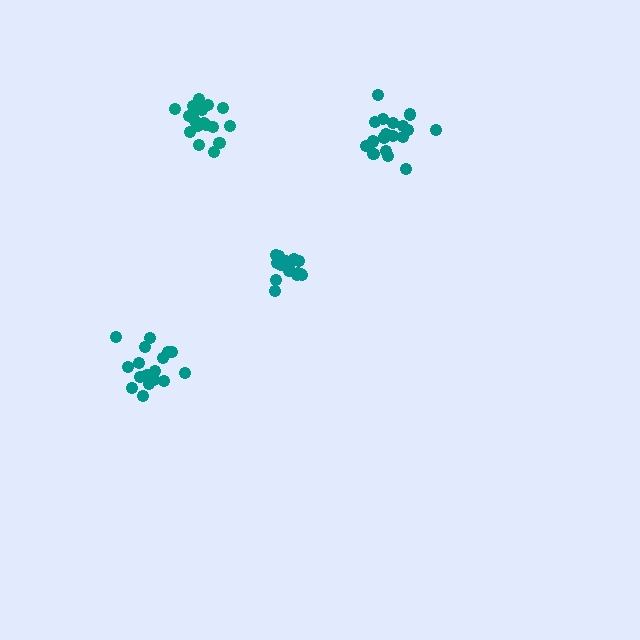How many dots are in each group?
Group 1: 18 dots, Group 2: 16 dots, Group 3: 18 dots, Group 4: 18 dots (70 total).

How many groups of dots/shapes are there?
There are 4 groups.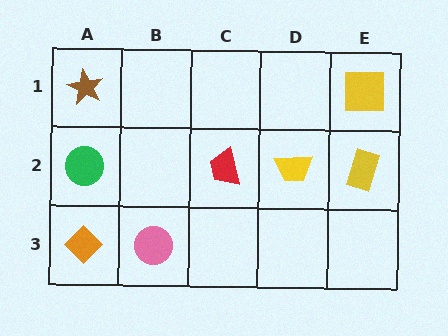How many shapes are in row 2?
4 shapes.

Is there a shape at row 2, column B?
No, that cell is empty.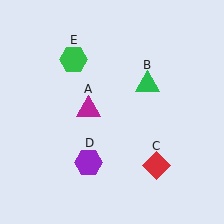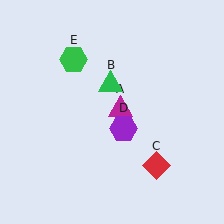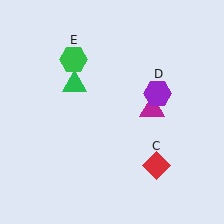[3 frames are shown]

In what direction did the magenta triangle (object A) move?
The magenta triangle (object A) moved right.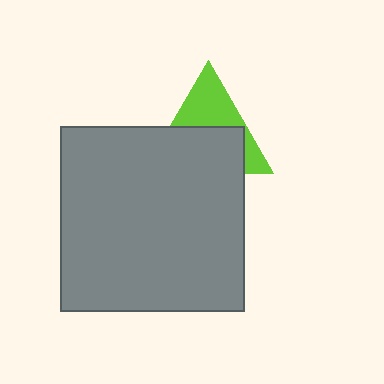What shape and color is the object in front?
The object in front is a gray square.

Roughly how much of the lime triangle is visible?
A small part of it is visible (roughly 43%).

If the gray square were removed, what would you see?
You would see the complete lime triangle.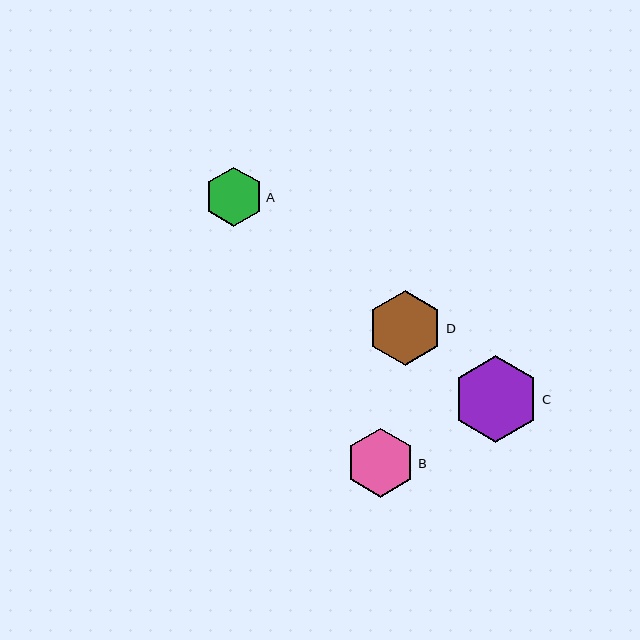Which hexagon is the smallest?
Hexagon A is the smallest with a size of approximately 59 pixels.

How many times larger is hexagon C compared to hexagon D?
Hexagon C is approximately 1.1 times the size of hexagon D.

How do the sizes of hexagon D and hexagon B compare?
Hexagon D and hexagon B are approximately the same size.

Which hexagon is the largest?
Hexagon C is the largest with a size of approximately 87 pixels.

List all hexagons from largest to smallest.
From largest to smallest: C, D, B, A.